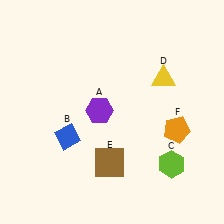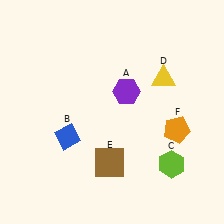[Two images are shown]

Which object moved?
The purple hexagon (A) moved right.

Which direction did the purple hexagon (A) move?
The purple hexagon (A) moved right.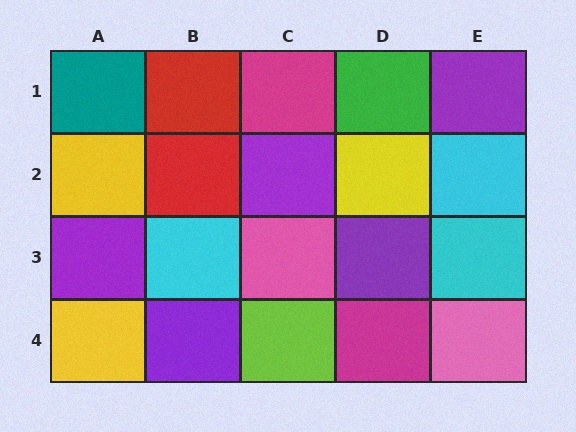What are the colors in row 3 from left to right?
Purple, cyan, pink, purple, cyan.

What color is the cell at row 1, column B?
Red.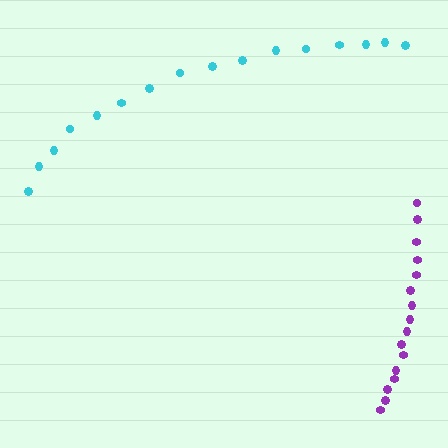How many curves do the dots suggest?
There are 2 distinct paths.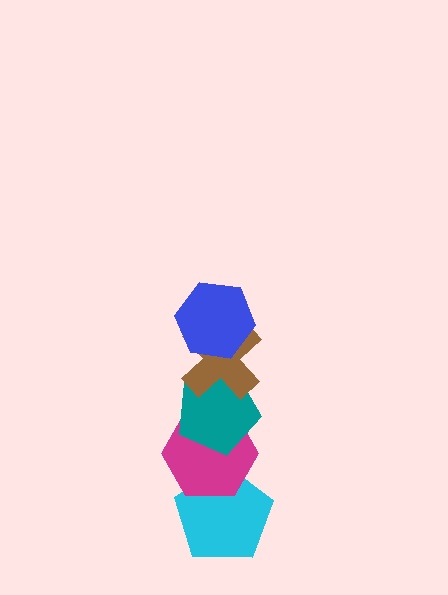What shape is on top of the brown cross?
The blue hexagon is on top of the brown cross.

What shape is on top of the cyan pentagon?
The magenta hexagon is on top of the cyan pentagon.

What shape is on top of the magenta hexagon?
The teal pentagon is on top of the magenta hexagon.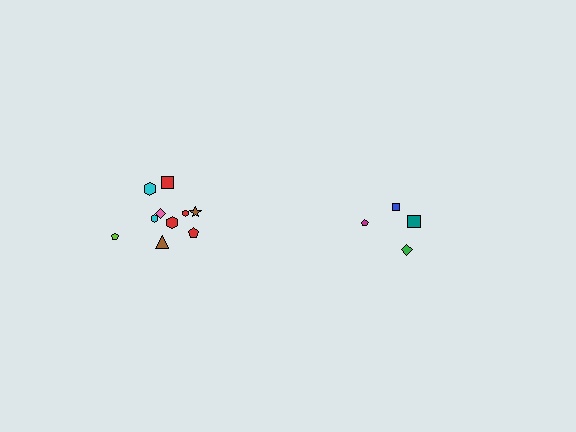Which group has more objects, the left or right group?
The left group.